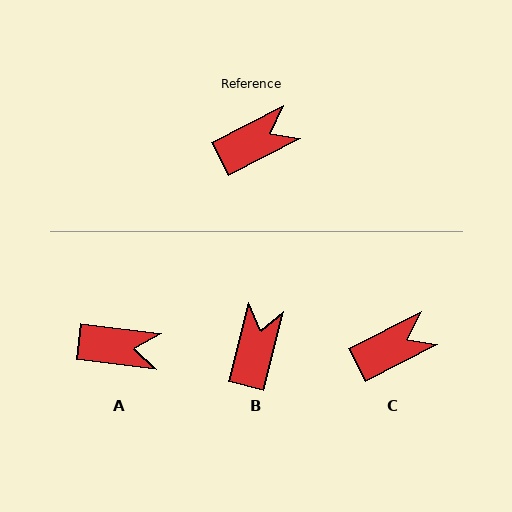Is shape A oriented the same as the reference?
No, it is off by about 34 degrees.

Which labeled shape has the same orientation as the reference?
C.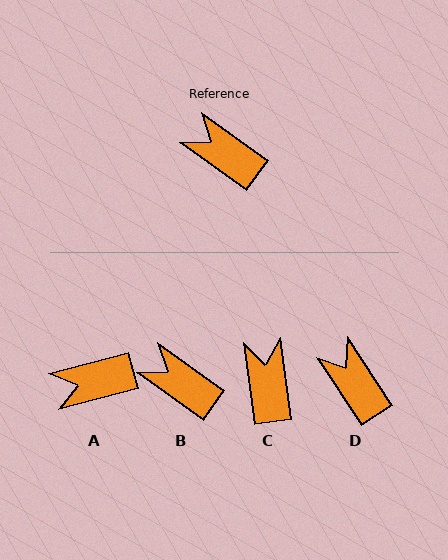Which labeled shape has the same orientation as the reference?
B.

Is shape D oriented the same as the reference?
No, it is off by about 21 degrees.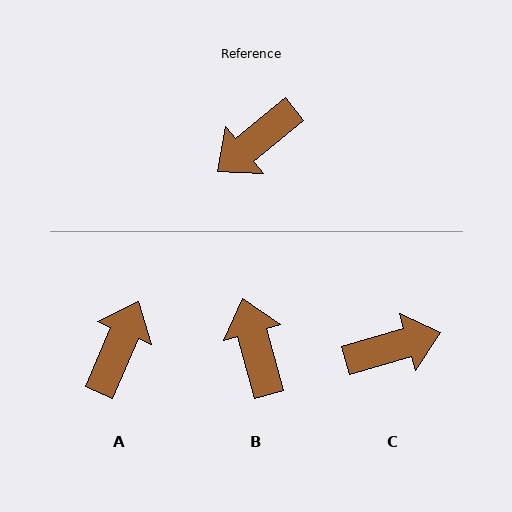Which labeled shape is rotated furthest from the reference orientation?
C, about 157 degrees away.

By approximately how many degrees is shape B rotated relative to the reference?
Approximately 114 degrees clockwise.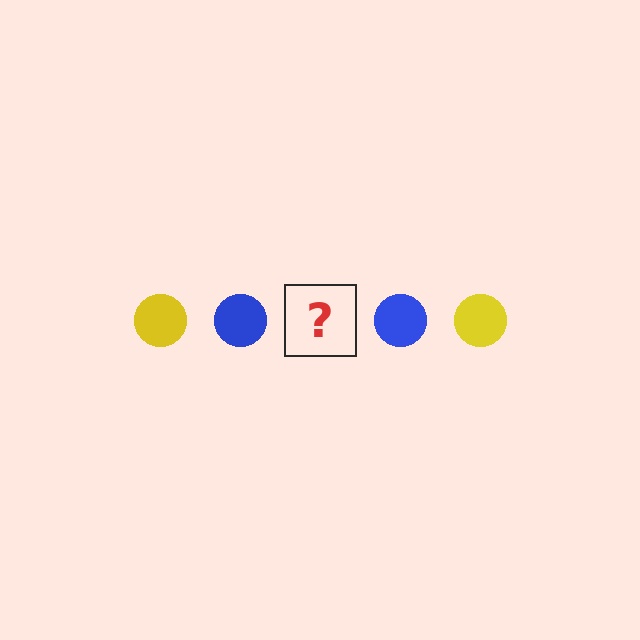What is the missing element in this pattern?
The missing element is a yellow circle.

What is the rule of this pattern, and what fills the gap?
The rule is that the pattern cycles through yellow, blue circles. The gap should be filled with a yellow circle.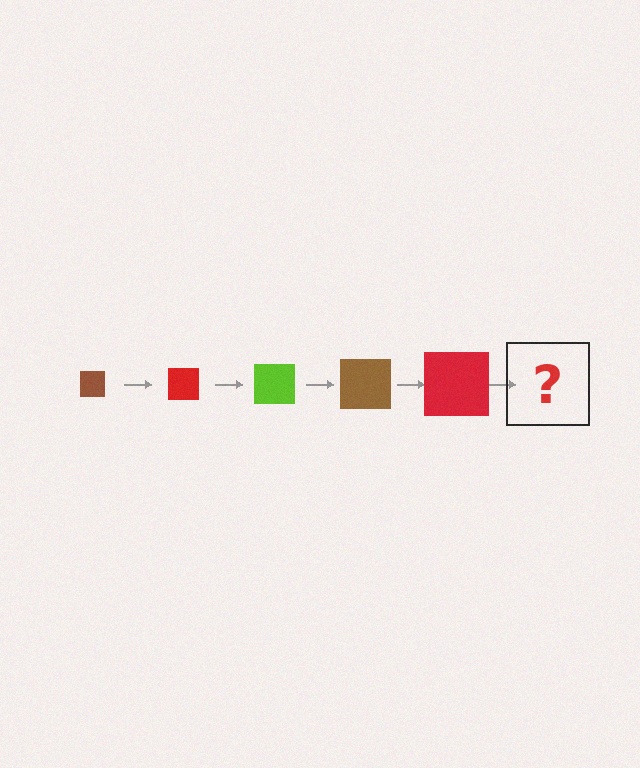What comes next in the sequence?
The next element should be a lime square, larger than the previous one.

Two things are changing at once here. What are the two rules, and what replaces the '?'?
The two rules are that the square grows larger each step and the color cycles through brown, red, and lime. The '?' should be a lime square, larger than the previous one.